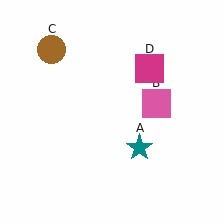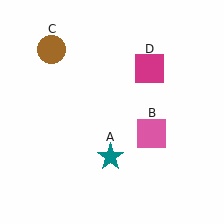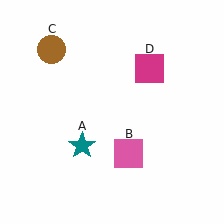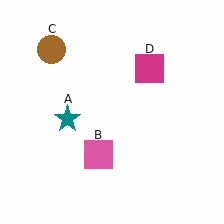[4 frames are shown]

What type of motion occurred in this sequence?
The teal star (object A), pink square (object B) rotated clockwise around the center of the scene.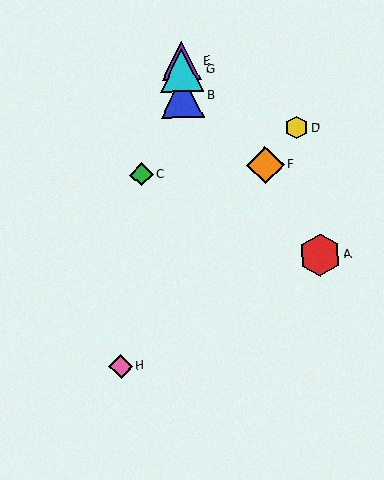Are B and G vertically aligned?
Yes, both are at x≈182.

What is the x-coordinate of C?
Object C is at x≈142.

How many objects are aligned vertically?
3 objects (B, E, G) are aligned vertically.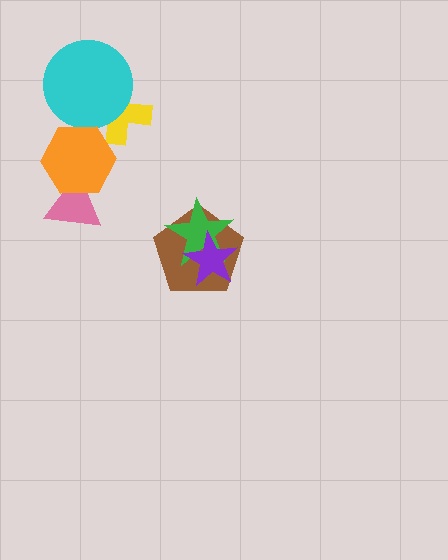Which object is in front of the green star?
The purple star is in front of the green star.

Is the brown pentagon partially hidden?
Yes, it is partially covered by another shape.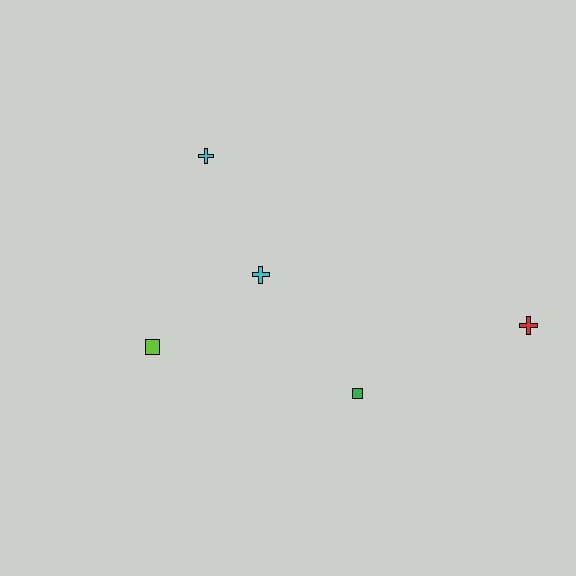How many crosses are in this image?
There are 3 crosses.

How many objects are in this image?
There are 5 objects.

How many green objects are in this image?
There is 1 green object.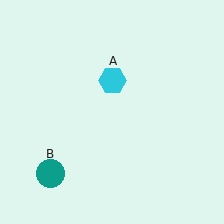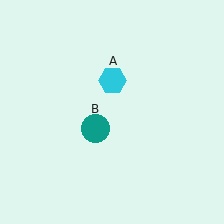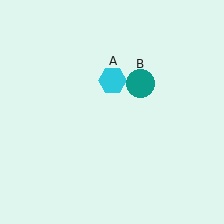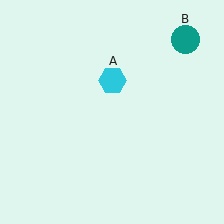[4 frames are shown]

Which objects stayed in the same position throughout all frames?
Cyan hexagon (object A) remained stationary.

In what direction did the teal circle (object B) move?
The teal circle (object B) moved up and to the right.